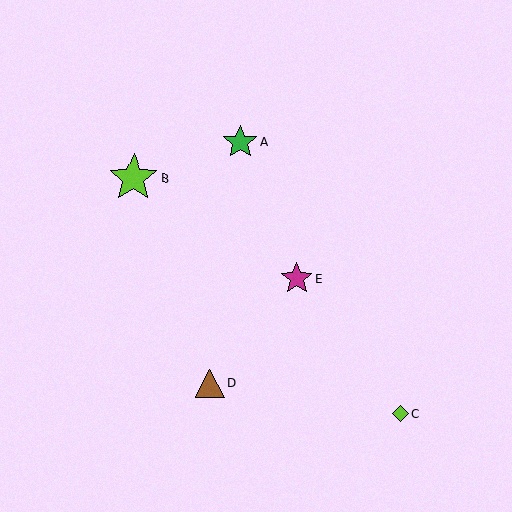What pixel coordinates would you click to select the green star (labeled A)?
Click at (240, 142) to select the green star A.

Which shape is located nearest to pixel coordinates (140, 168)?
The lime star (labeled B) at (134, 178) is nearest to that location.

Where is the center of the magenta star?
The center of the magenta star is at (297, 279).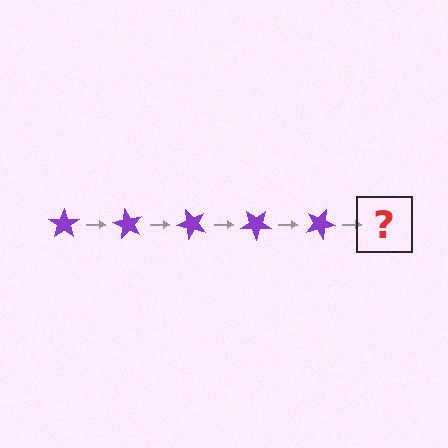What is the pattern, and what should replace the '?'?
The pattern is that the star rotates 60 degrees each step. The '?' should be a purple star rotated 300 degrees.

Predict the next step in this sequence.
The next step is a purple star rotated 300 degrees.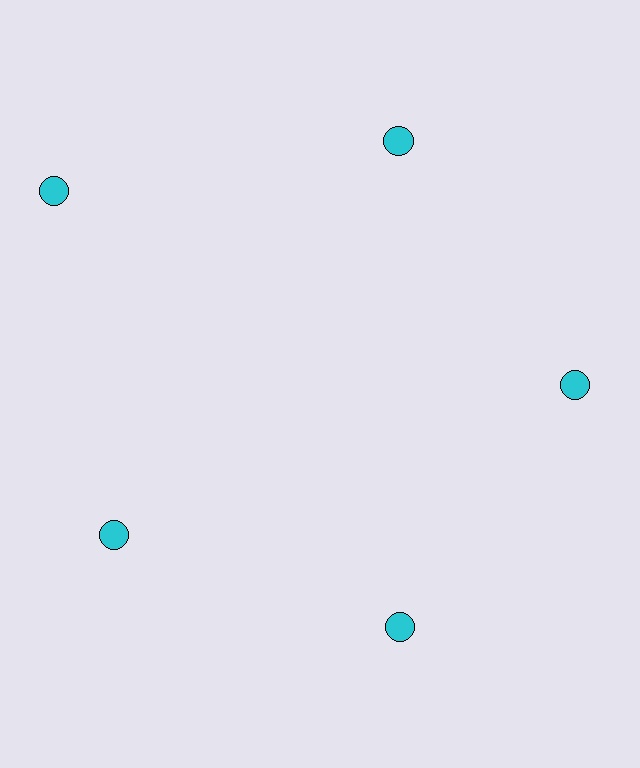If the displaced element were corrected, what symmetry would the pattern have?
It would have 5-fold rotational symmetry — the pattern would map onto itself every 72 degrees.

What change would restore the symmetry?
The symmetry would be restored by moving it inward, back onto the ring so that all 5 circles sit at equal angles and equal distance from the center.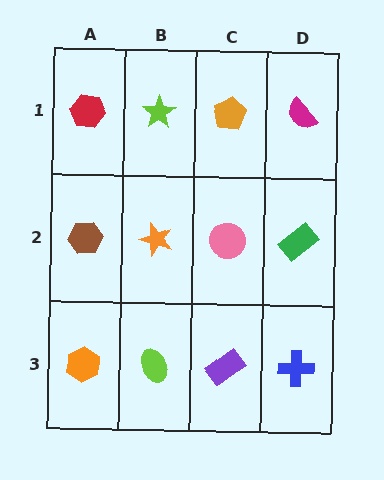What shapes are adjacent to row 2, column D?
A magenta semicircle (row 1, column D), a blue cross (row 3, column D), a pink circle (row 2, column C).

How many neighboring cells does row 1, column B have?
3.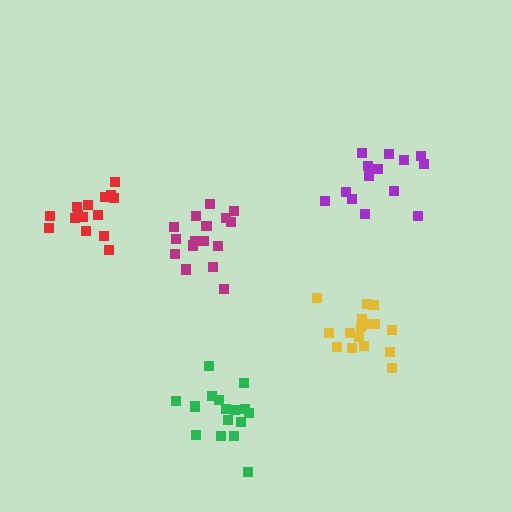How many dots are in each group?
Group 1: 17 dots, Group 2: 16 dots, Group 3: 15 dots, Group 4: 16 dots, Group 5: 15 dots (79 total).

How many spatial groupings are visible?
There are 5 spatial groupings.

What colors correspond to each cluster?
The clusters are colored: magenta, yellow, purple, green, red.